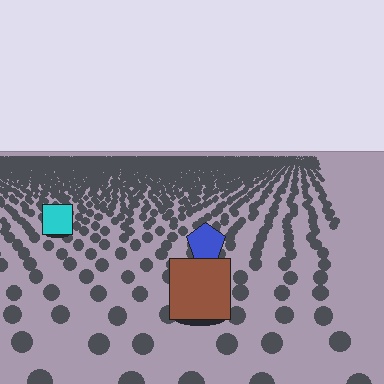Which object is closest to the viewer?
The brown square is closest. The texture marks near it are larger and more spread out.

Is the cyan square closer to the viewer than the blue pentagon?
No. The blue pentagon is closer — you can tell from the texture gradient: the ground texture is coarser near it.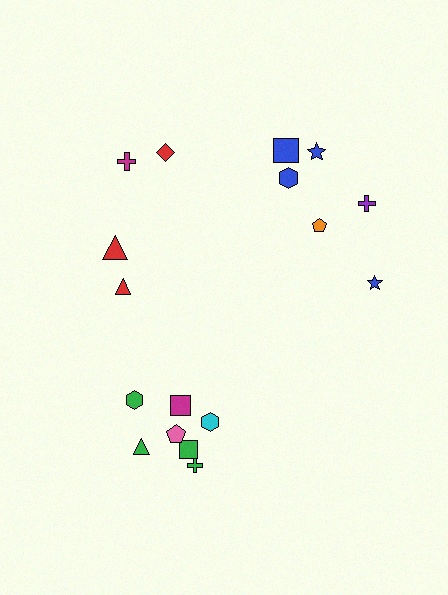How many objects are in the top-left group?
There are 4 objects.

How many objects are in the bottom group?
There are 7 objects.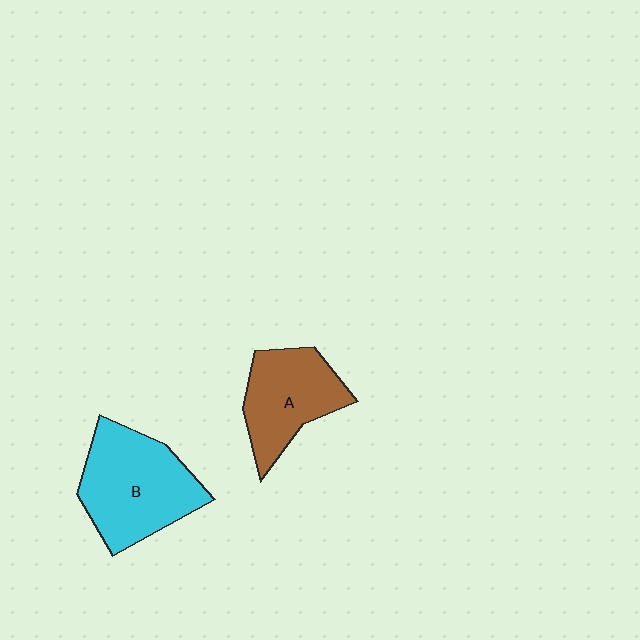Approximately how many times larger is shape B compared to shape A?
Approximately 1.3 times.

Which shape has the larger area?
Shape B (cyan).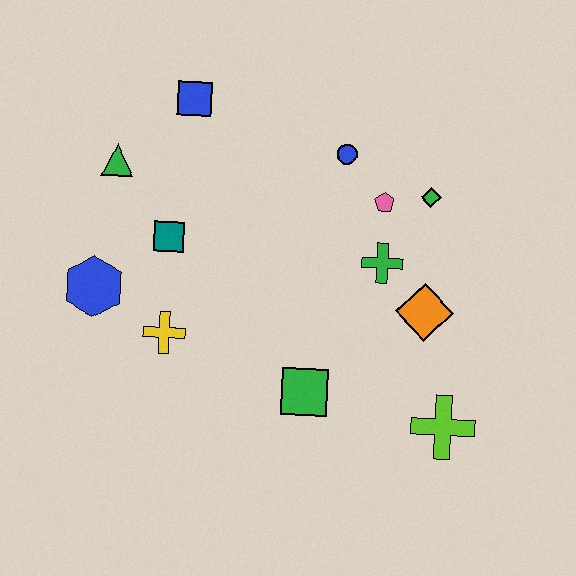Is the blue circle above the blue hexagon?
Yes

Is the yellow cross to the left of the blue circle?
Yes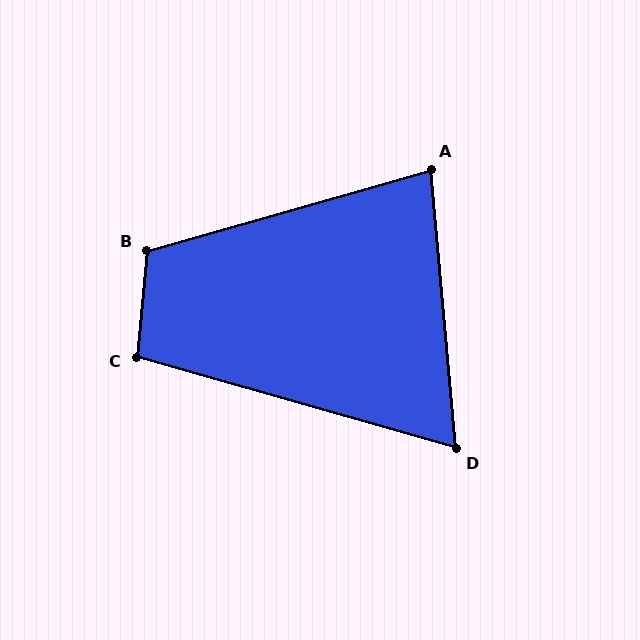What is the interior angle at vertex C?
Approximately 101 degrees (obtuse).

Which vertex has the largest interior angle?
B, at approximately 111 degrees.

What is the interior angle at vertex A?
Approximately 79 degrees (acute).